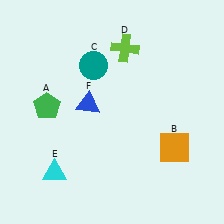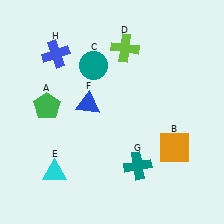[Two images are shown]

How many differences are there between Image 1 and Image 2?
There are 2 differences between the two images.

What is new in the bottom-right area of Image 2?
A teal cross (G) was added in the bottom-right area of Image 2.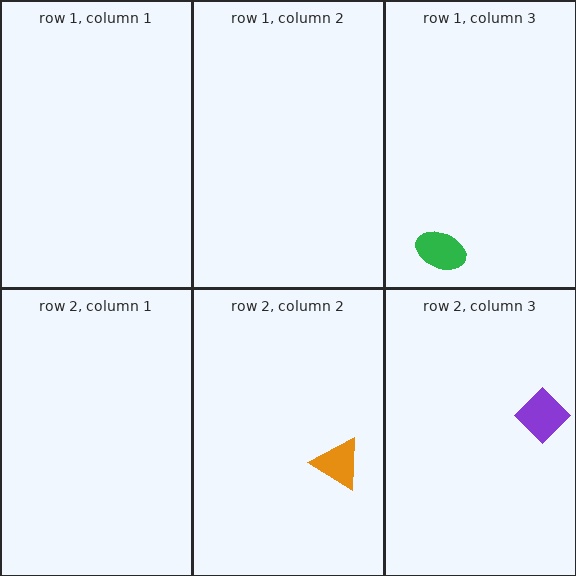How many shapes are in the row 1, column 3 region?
1.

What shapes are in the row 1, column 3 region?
The green ellipse.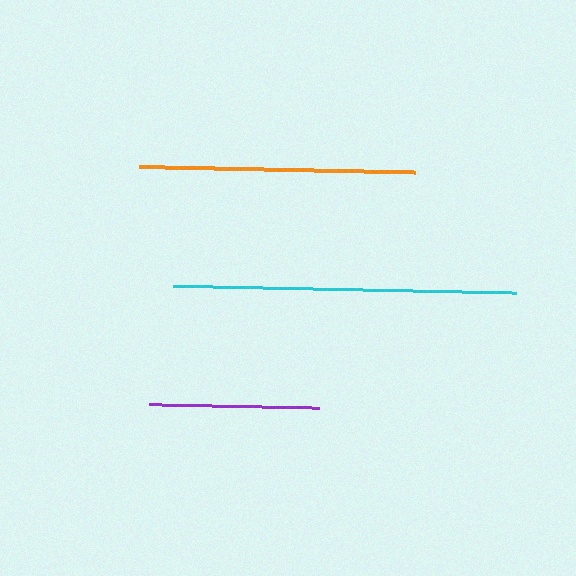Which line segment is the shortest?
The purple line is the shortest at approximately 170 pixels.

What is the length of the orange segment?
The orange segment is approximately 276 pixels long.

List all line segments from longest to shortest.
From longest to shortest: cyan, orange, purple.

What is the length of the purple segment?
The purple segment is approximately 170 pixels long.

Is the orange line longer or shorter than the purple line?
The orange line is longer than the purple line.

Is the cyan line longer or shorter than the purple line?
The cyan line is longer than the purple line.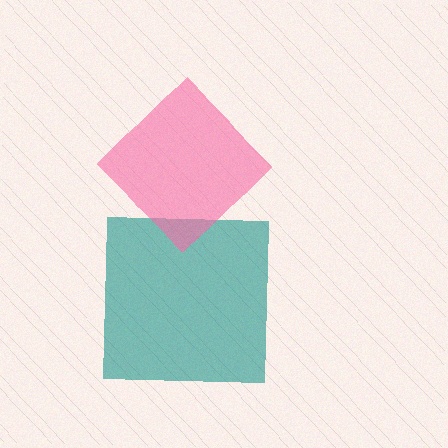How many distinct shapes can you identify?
There are 2 distinct shapes: a teal square, a pink diamond.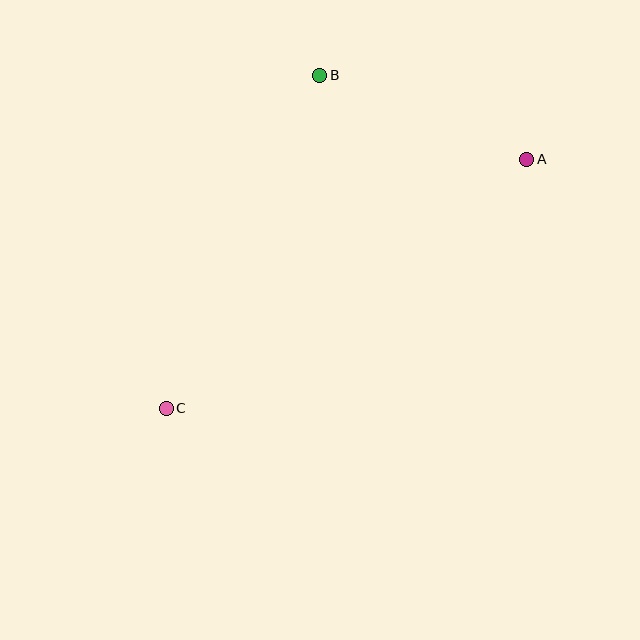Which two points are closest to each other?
Points A and B are closest to each other.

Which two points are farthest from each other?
Points A and C are farthest from each other.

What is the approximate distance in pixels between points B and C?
The distance between B and C is approximately 367 pixels.